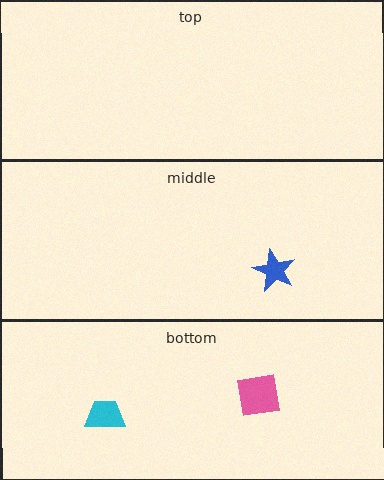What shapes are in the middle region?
The blue star.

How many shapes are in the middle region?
1.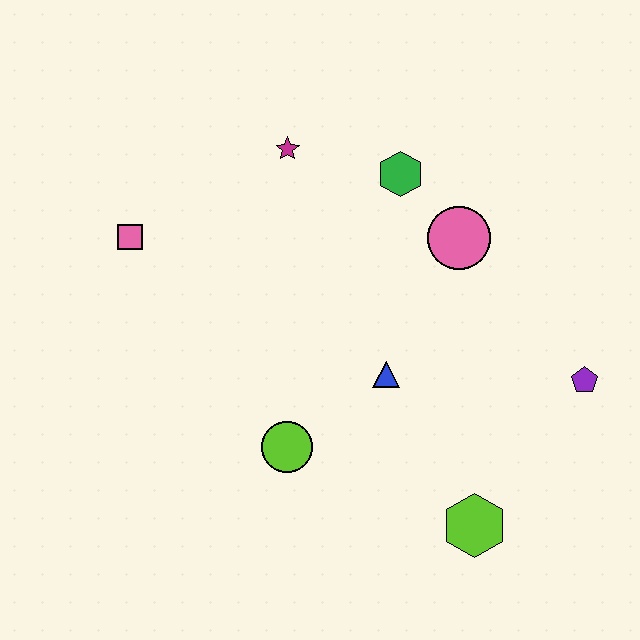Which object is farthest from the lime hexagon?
The pink square is farthest from the lime hexagon.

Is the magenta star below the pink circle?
No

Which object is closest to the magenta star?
The green hexagon is closest to the magenta star.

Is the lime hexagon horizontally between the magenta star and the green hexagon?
No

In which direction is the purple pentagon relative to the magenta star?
The purple pentagon is to the right of the magenta star.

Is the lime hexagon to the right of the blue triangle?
Yes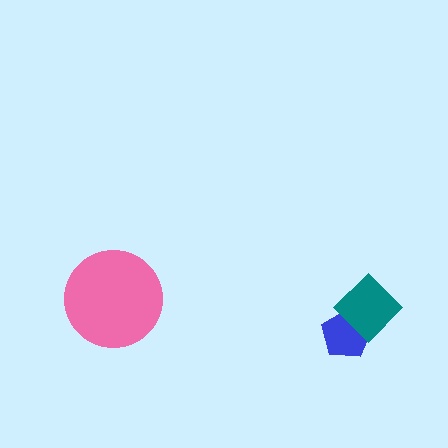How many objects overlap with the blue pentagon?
1 object overlaps with the blue pentagon.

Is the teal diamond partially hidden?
No, no other shape covers it.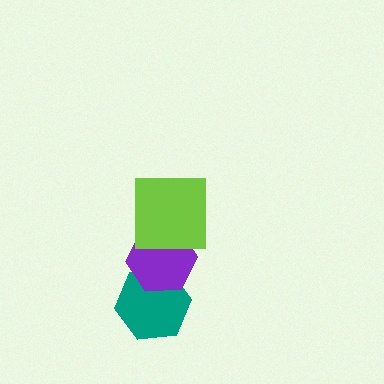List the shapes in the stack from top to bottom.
From top to bottom: the lime square, the purple hexagon, the teal hexagon.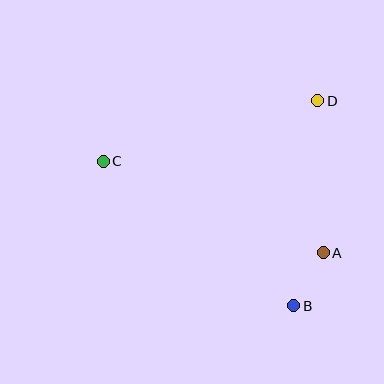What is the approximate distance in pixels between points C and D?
The distance between C and D is approximately 223 pixels.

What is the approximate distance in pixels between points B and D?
The distance between B and D is approximately 207 pixels.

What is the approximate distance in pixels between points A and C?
The distance between A and C is approximately 239 pixels.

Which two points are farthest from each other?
Points B and C are farthest from each other.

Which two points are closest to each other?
Points A and B are closest to each other.